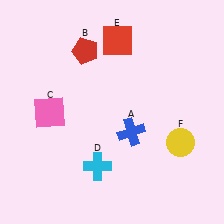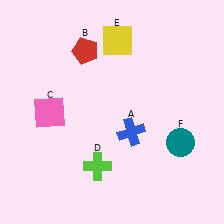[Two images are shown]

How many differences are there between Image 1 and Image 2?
There are 3 differences between the two images.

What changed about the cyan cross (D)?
In Image 1, D is cyan. In Image 2, it changed to lime.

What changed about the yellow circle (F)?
In Image 1, F is yellow. In Image 2, it changed to teal.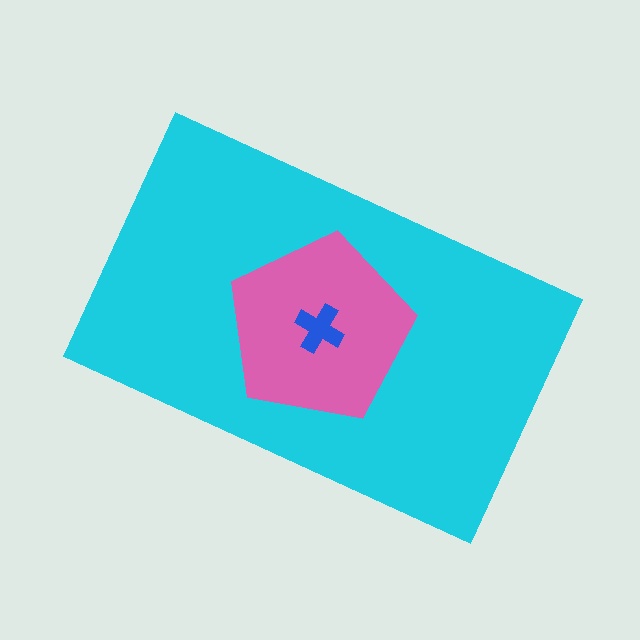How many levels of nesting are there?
3.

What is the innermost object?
The blue cross.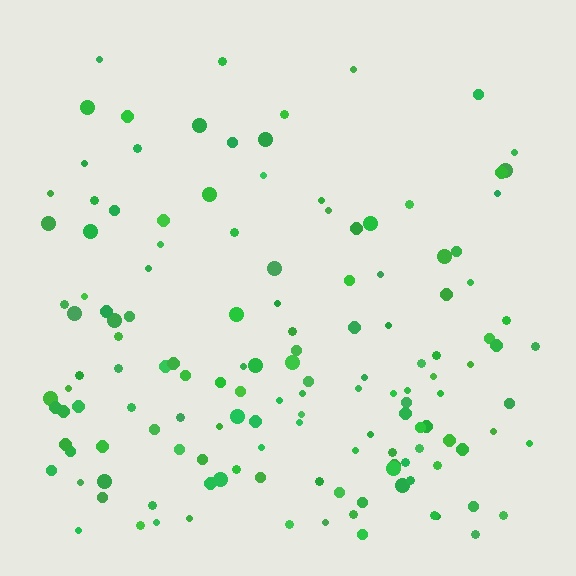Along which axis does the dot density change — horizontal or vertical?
Vertical.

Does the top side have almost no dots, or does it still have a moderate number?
Still a moderate number, just noticeably fewer than the bottom.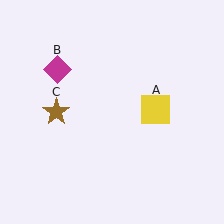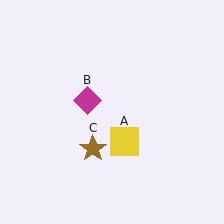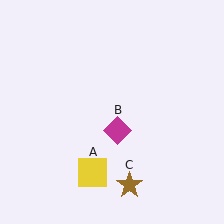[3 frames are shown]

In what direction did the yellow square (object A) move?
The yellow square (object A) moved down and to the left.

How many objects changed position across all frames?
3 objects changed position: yellow square (object A), magenta diamond (object B), brown star (object C).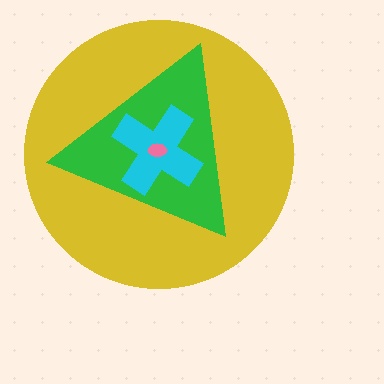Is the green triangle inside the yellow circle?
Yes.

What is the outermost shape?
The yellow circle.